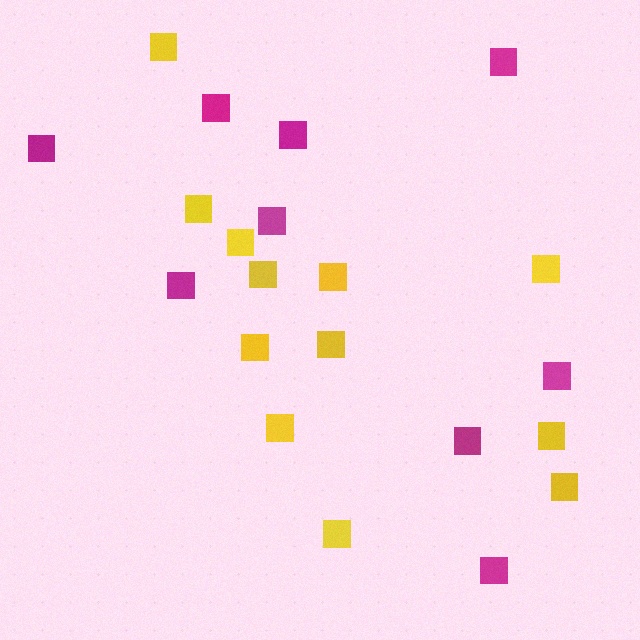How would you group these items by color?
There are 2 groups: one group of yellow squares (12) and one group of magenta squares (9).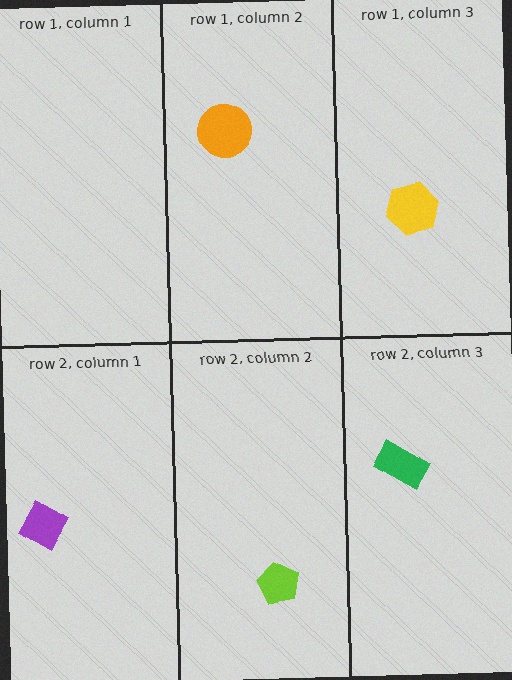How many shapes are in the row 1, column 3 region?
1.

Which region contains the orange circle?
The row 1, column 2 region.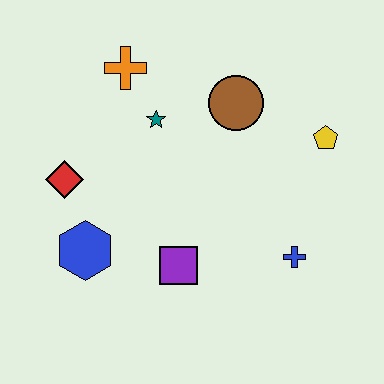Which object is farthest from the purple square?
The orange cross is farthest from the purple square.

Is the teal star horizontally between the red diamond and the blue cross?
Yes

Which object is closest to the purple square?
The blue hexagon is closest to the purple square.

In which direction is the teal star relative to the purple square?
The teal star is above the purple square.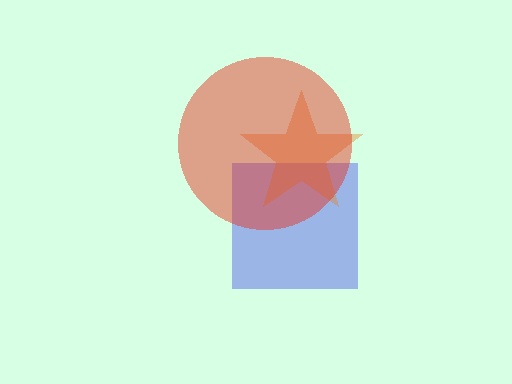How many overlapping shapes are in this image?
There are 3 overlapping shapes in the image.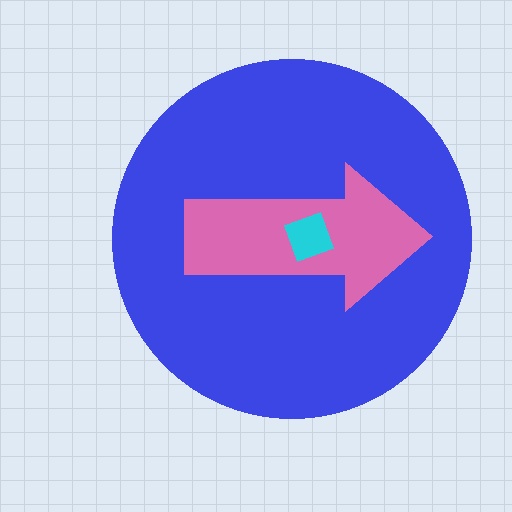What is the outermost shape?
The blue circle.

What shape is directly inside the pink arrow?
The cyan diamond.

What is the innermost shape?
The cyan diamond.